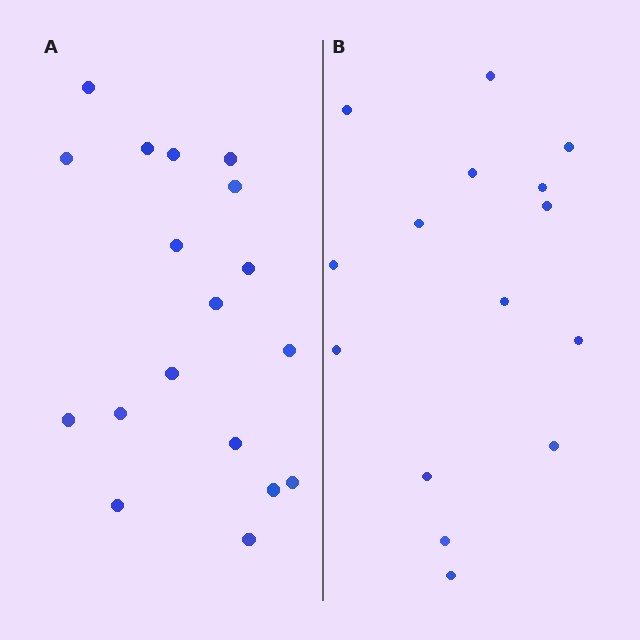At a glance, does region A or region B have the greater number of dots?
Region A (the left region) has more dots.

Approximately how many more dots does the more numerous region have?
Region A has just a few more — roughly 2 or 3 more dots than region B.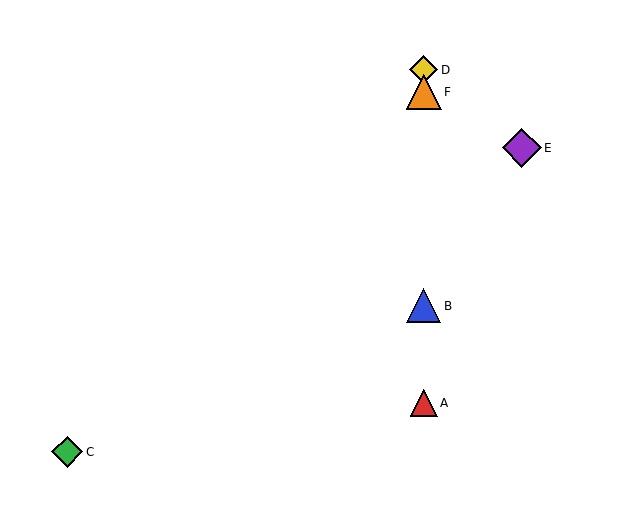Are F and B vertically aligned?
Yes, both are at x≈424.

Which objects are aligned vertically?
Objects A, B, D, F are aligned vertically.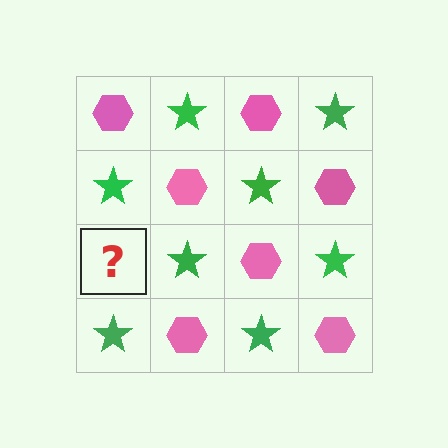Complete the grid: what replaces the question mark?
The question mark should be replaced with a pink hexagon.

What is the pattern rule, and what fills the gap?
The rule is that it alternates pink hexagon and green star in a checkerboard pattern. The gap should be filled with a pink hexagon.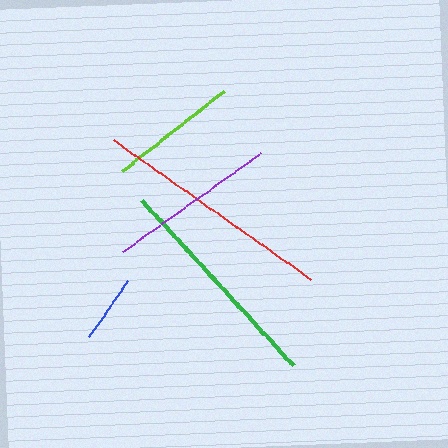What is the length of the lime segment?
The lime segment is approximately 129 pixels long.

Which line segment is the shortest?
The blue line is the shortest at approximately 68 pixels.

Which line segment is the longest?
The red line is the longest at approximately 242 pixels.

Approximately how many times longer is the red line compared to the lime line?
The red line is approximately 1.9 times the length of the lime line.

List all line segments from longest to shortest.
From longest to shortest: red, green, purple, lime, blue.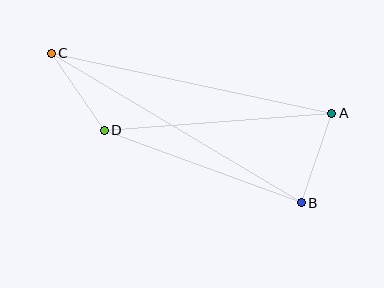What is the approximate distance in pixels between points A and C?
The distance between A and C is approximately 287 pixels.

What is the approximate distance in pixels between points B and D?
The distance between B and D is approximately 210 pixels.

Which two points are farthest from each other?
Points B and C are farthest from each other.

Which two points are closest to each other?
Points C and D are closest to each other.